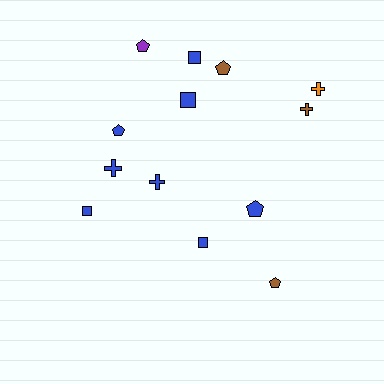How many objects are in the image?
There are 13 objects.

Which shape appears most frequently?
Pentagon, with 5 objects.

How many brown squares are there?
There are no brown squares.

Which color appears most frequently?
Blue, with 8 objects.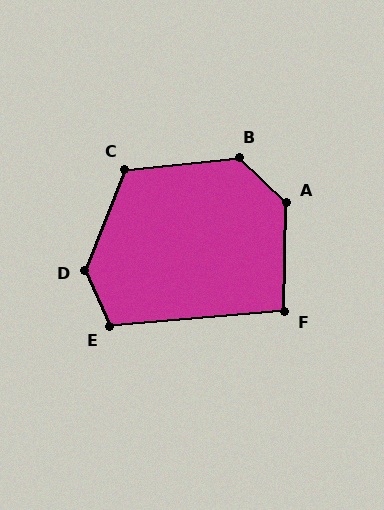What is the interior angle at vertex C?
Approximately 118 degrees (obtuse).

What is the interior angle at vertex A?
Approximately 132 degrees (obtuse).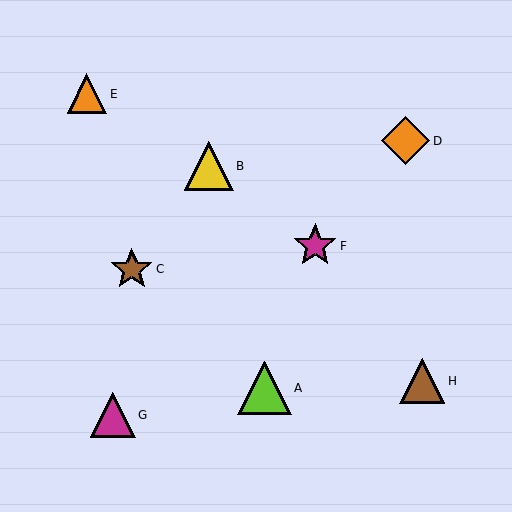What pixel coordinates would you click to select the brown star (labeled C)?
Click at (132, 269) to select the brown star C.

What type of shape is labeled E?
Shape E is an orange triangle.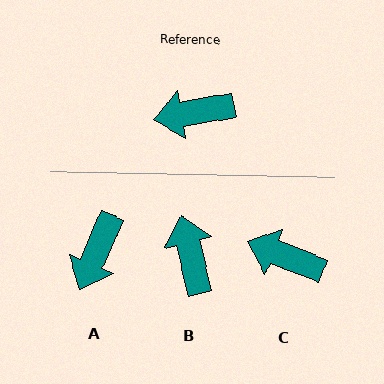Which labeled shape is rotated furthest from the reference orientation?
B, about 86 degrees away.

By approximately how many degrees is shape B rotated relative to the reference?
Approximately 86 degrees clockwise.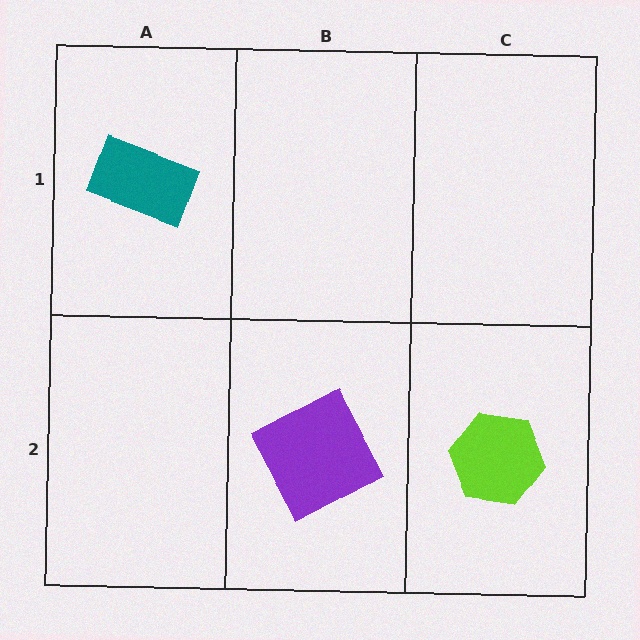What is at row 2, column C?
A lime hexagon.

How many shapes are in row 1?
1 shape.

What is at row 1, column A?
A teal rectangle.